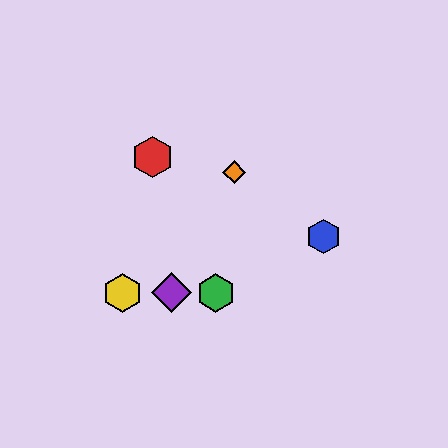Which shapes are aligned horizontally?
The green hexagon, the yellow hexagon, the purple diamond are aligned horizontally.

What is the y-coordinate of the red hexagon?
The red hexagon is at y≈157.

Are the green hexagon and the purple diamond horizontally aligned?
Yes, both are at y≈293.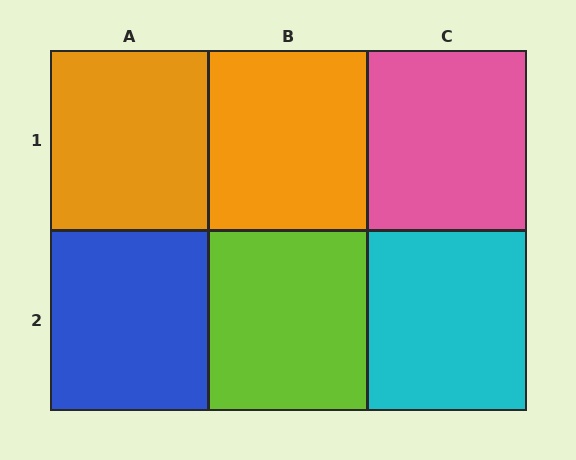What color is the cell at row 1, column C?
Pink.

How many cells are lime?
1 cell is lime.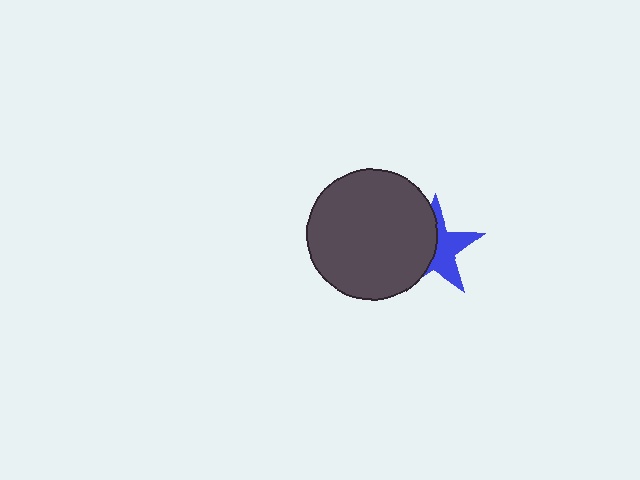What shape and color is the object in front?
The object in front is a dark gray circle.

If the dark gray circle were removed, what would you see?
You would see the complete blue star.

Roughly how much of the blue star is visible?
About half of it is visible (roughly 49%).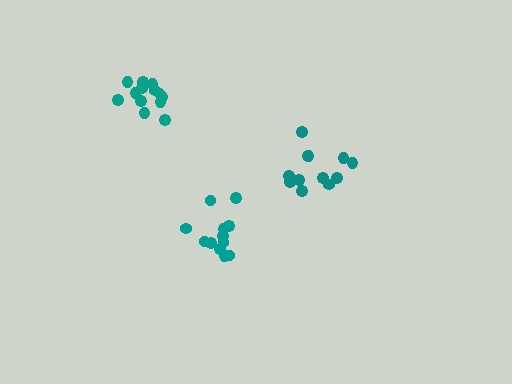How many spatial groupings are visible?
There are 3 spatial groupings.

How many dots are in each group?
Group 1: 14 dots, Group 2: 12 dots, Group 3: 12 dots (38 total).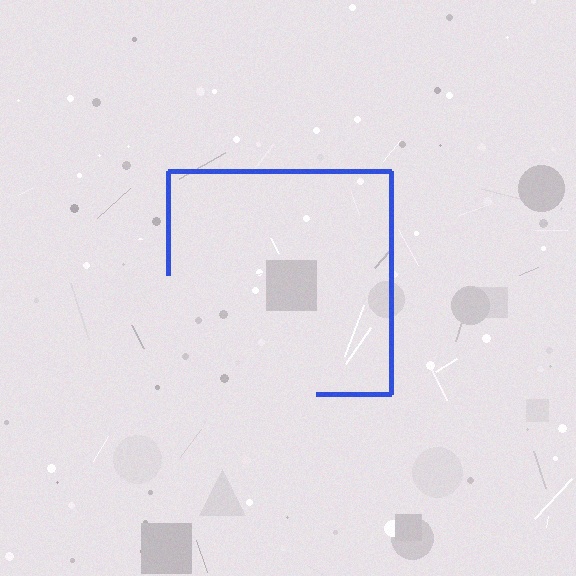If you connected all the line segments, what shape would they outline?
They would outline a square.